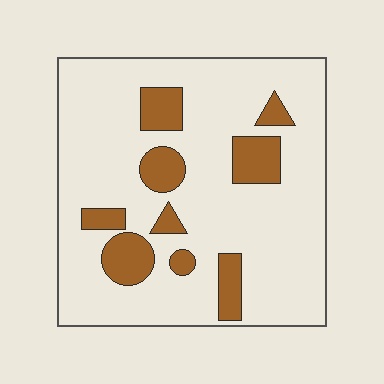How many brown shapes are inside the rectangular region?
9.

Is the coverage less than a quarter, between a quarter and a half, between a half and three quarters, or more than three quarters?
Less than a quarter.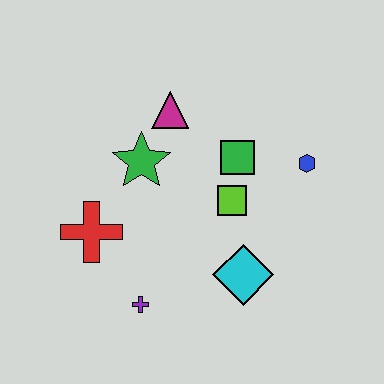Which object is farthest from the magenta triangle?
The purple cross is farthest from the magenta triangle.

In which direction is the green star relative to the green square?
The green star is to the left of the green square.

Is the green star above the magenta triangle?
No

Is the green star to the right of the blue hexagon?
No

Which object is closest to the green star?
The magenta triangle is closest to the green star.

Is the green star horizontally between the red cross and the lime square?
Yes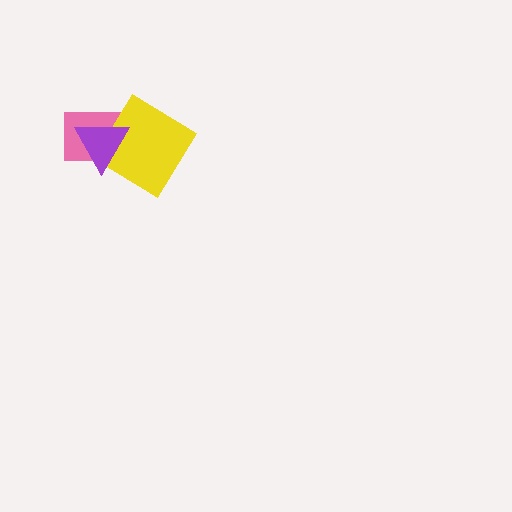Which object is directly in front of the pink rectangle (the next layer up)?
The yellow diamond is directly in front of the pink rectangle.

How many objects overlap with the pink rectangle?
2 objects overlap with the pink rectangle.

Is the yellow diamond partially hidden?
Yes, it is partially covered by another shape.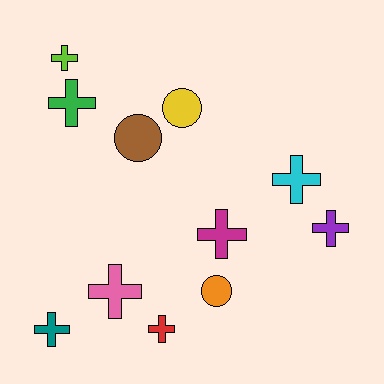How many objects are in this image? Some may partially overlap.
There are 11 objects.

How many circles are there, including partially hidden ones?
There are 3 circles.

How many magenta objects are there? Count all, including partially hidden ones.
There is 1 magenta object.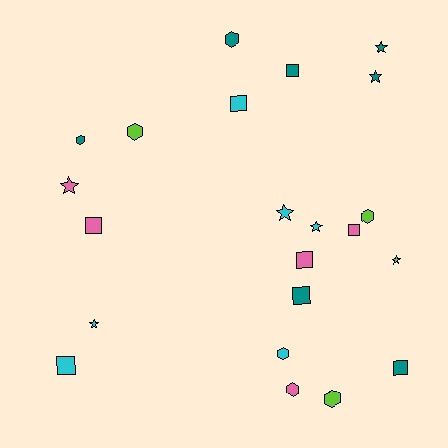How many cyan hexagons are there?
There is 1 cyan hexagon.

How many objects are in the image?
There are 22 objects.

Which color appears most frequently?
Teal, with 7 objects.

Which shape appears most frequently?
Square, with 8 objects.